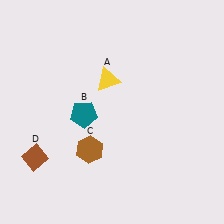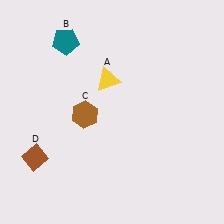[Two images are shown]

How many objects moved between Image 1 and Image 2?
2 objects moved between the two images.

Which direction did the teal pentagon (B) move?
The teal pentagon (B) moved up.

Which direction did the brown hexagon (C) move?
The brown hexagon (C) moved up.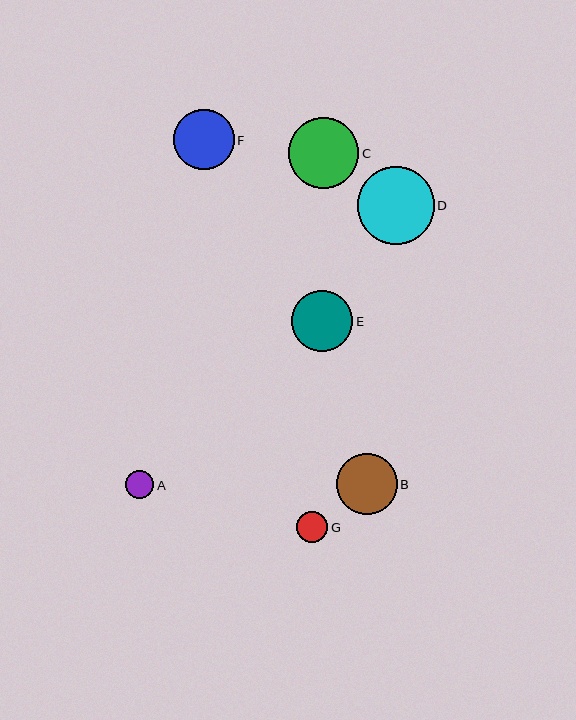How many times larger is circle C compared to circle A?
Circle C is approximately 2.5 times the size of circle A.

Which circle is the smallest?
Circle A is the smallest with a size of approximately 28 pixels.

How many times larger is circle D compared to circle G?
Circle D is approximately 2.5 times the size of circle G.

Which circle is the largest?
Circle D is the largest with a size of approximately 77 pixels.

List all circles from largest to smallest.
From largest to smallest: D, C, E, B, F, G, A.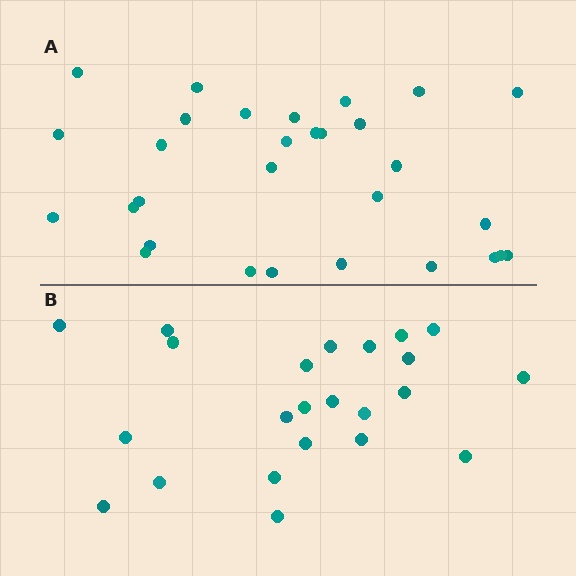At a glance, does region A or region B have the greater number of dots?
Region A (the top region) has more dots.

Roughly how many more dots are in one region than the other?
Region A has roughly 8 or so more dots than region B.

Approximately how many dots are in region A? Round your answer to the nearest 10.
About 30 dots.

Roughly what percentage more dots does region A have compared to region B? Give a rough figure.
About 30% more.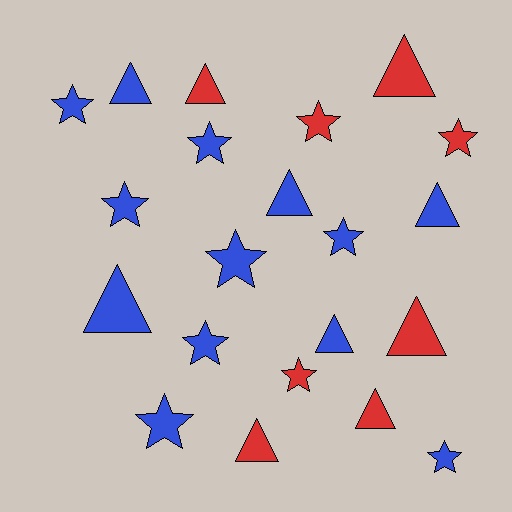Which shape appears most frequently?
Star, with 11 objects.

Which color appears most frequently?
Blue, with 13 objects.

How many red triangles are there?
There are 5 red triangles.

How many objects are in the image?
There are 21 objects.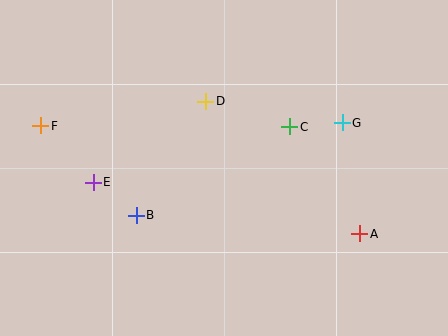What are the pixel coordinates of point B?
Point B is at (136, 215).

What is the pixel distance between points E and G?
The distance between E and G is 256 pixels.